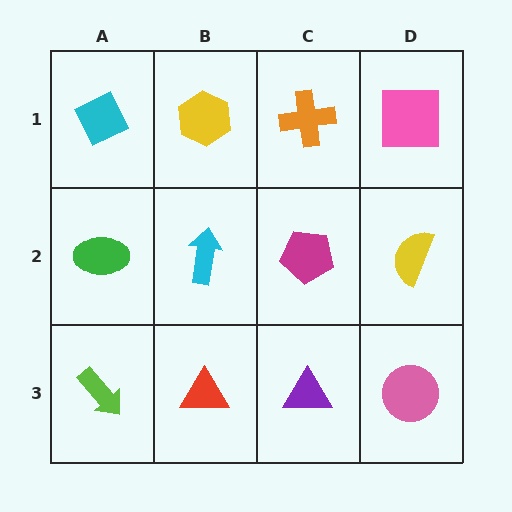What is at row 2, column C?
A magenta pentagon.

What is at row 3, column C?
A purple triangle.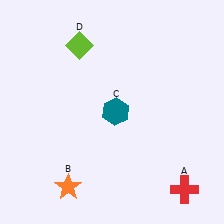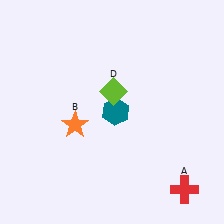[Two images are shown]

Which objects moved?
The objects that moved are: the orange star (B), the lime diamond (D).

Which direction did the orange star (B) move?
The orange star (B) moved up.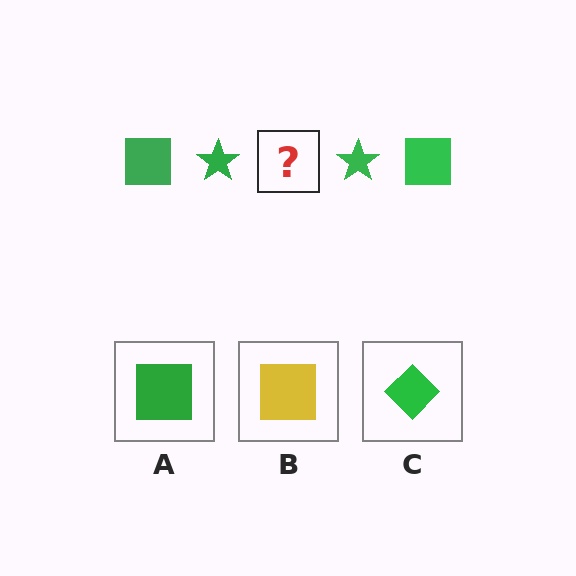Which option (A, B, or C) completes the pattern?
A.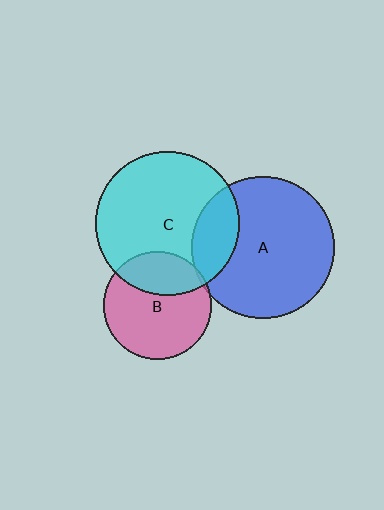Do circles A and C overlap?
Yes.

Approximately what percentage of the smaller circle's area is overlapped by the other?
Approximately 20%.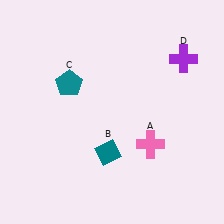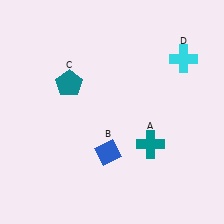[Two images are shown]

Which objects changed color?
A changed from pink to teal. B changed from teal to blue. D changed from purple to cyan.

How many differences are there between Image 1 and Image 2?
There are 3 differences between the two images.